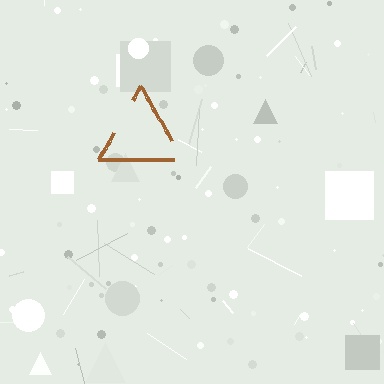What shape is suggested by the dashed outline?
The dashed outline suggests a triangle.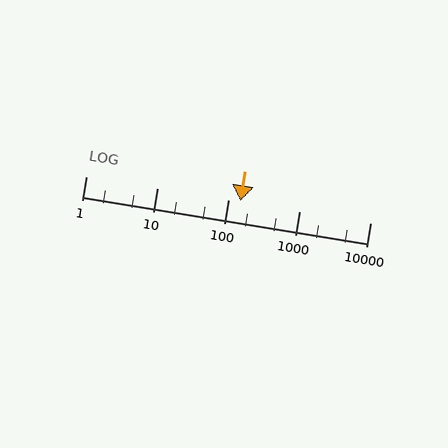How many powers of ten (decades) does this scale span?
The scale spans 4 decades, from 1 to 10000.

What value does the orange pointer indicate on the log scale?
The pointer indicates approximately 150.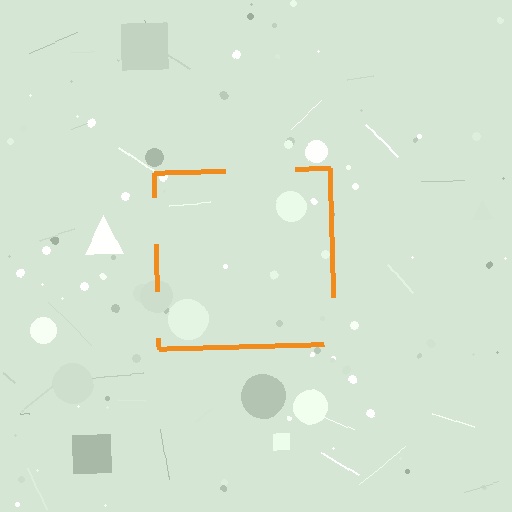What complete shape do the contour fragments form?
The contour fragments form a square.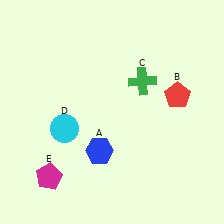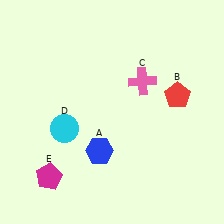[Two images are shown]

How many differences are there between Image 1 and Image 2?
There is 1 difference between the two images.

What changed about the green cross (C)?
In Image 1, C is green. In Image 2, it changed to pink.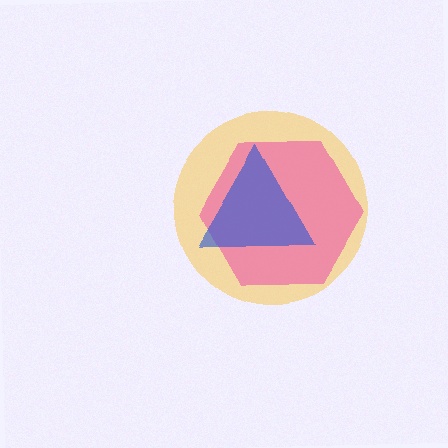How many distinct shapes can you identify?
There are 3 distinct shapes: a yellow circle, a pink hexagon, a blue triangle.